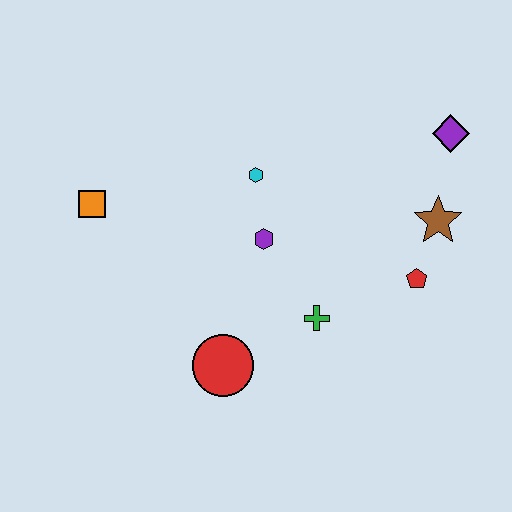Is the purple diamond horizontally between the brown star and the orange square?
No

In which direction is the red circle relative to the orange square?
The red circle is below the orange square.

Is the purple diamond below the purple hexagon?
No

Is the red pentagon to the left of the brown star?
Yes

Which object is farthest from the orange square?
The purple diamond is farthest from the orange square.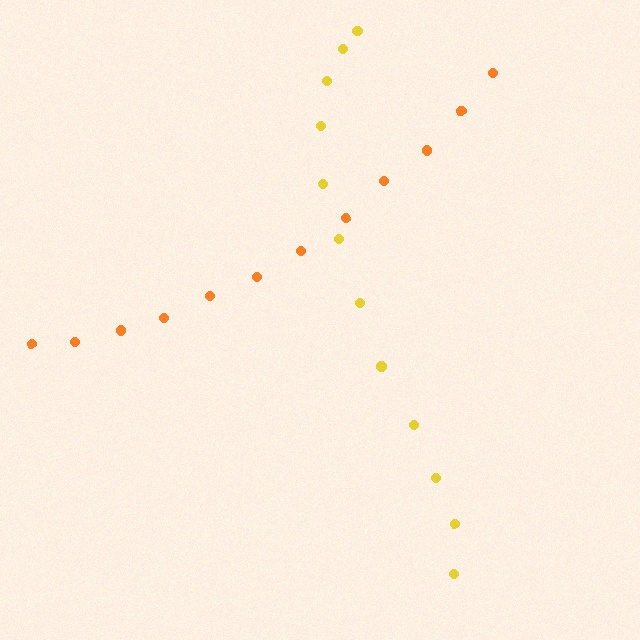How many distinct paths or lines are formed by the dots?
There are 2 distinct paths.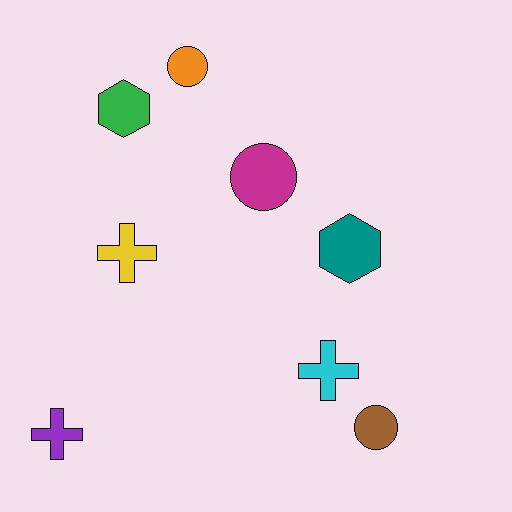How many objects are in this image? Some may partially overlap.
There are 8 objects.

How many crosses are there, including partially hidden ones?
There are 3 crosses.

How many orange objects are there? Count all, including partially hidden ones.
There is 1 orange object.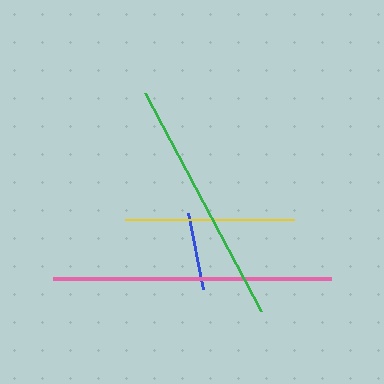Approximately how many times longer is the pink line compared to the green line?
The pink line is approximately 1.1 times the length of the green line.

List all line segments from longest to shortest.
From longest to shortest: pink, green, yellow, blue.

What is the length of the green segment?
The green segment is approximately 247 pixels long.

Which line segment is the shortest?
The blue line is the shortest at approximately 78 pixels.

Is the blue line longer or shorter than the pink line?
The pink line is longer than the blue line.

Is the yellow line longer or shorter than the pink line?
The pink line is longer than the yellow line.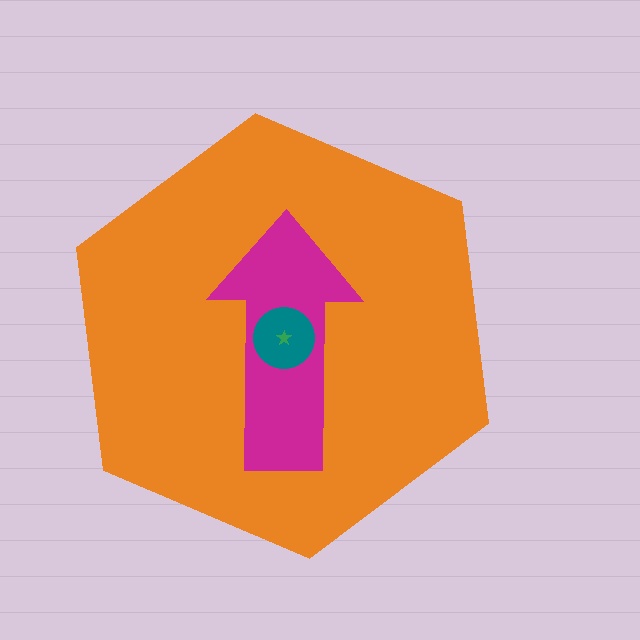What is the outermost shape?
The orange hexagon.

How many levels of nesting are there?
4.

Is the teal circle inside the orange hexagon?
Yes.